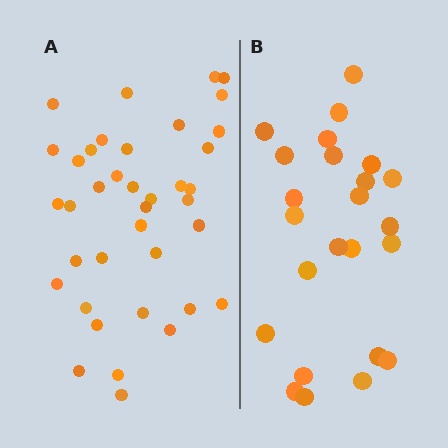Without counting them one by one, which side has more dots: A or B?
Region A (the left region) has more dots.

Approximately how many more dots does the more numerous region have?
Region A has approximately 15 more dots than region B.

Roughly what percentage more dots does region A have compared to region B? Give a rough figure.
About 60% more.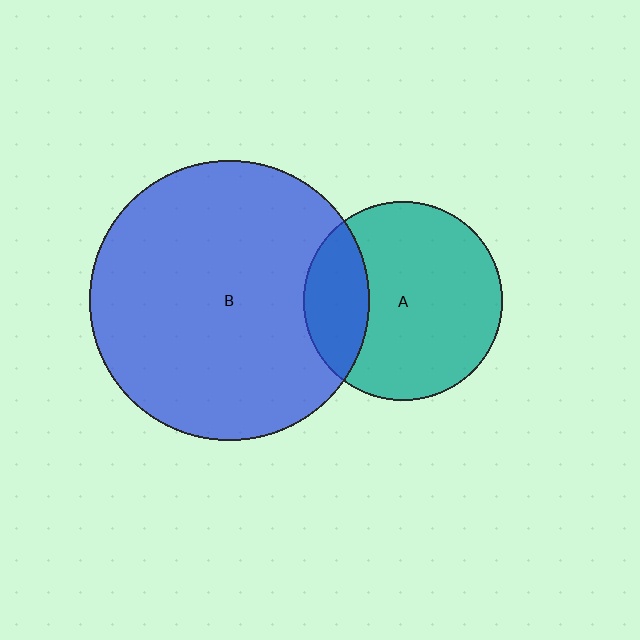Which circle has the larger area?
Circle B (blue).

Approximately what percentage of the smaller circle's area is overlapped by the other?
Approximately 25%.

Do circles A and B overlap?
Yes.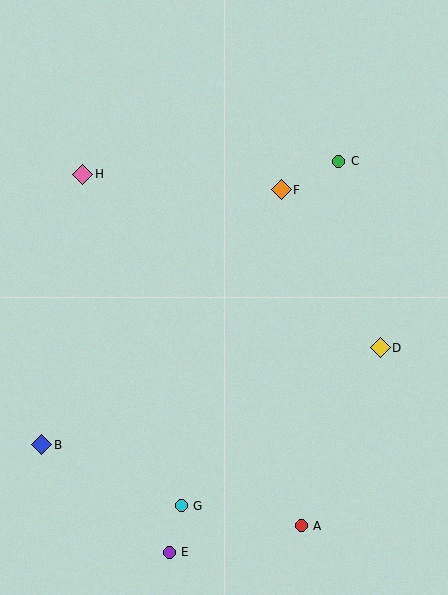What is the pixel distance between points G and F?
The distance between G and F is 332 pixels.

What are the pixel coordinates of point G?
Point G is at (181, 506).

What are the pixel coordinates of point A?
Point A is at (301, 526).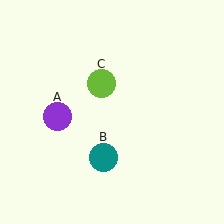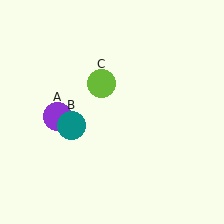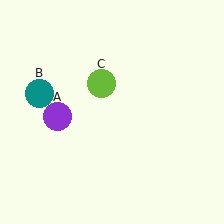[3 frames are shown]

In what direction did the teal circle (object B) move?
The teal circle (object B) moved up and to the left.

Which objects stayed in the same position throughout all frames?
Purple circle (object A) and lime circle (object C) remained stationary.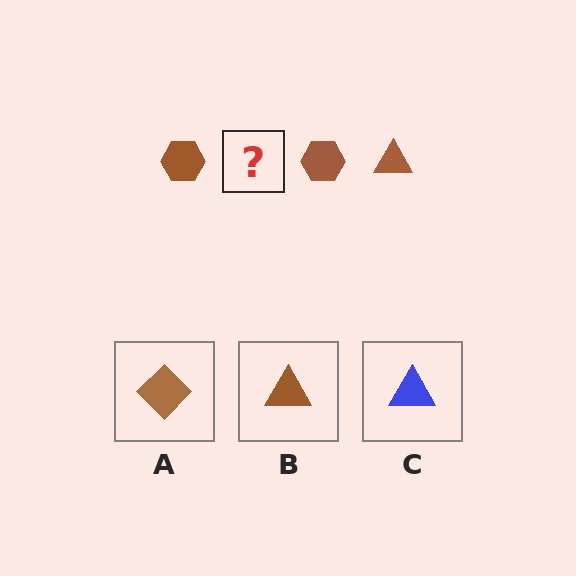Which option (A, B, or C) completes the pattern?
B.